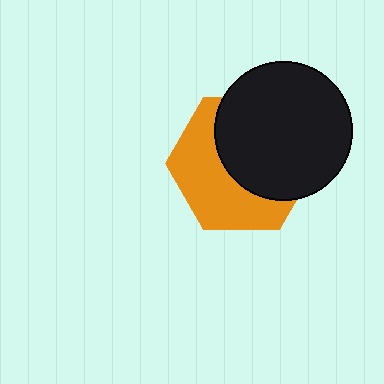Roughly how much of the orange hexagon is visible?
About half of it is visible (roughly 48%).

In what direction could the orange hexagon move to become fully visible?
The orange hexagon could move toward the lower-left. That would shift it out from behind the black circle entirely.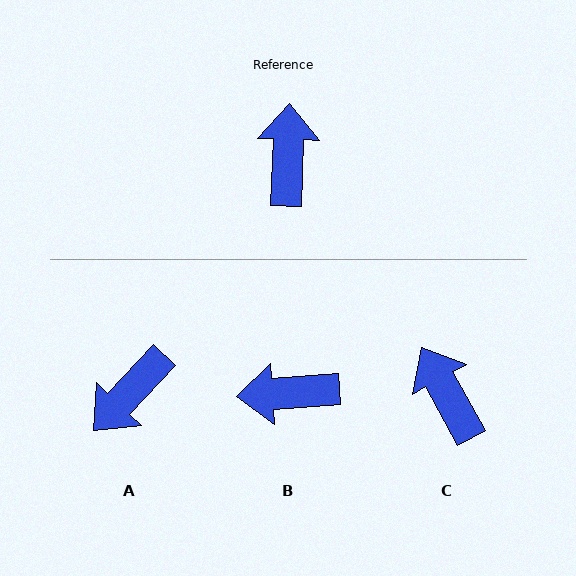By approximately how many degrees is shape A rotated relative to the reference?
Approximately 139 degrees counter-clockwise.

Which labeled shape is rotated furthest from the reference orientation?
A, about 139 degrees away.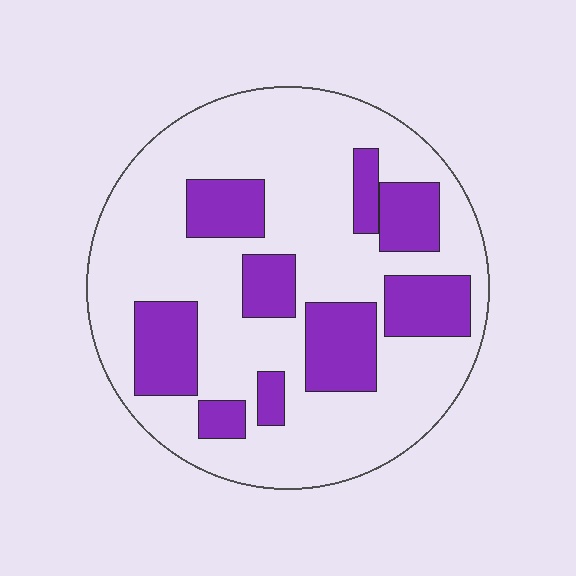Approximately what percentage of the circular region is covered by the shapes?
Approximately 30%.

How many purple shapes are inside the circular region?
9.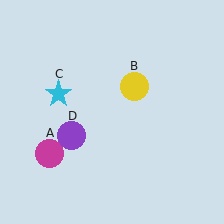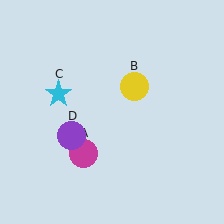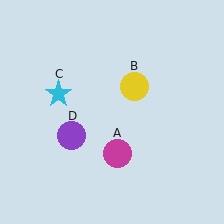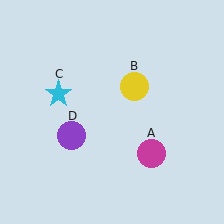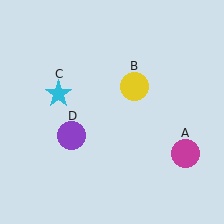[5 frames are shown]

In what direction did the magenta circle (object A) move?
The magenta circle (object A) moved right.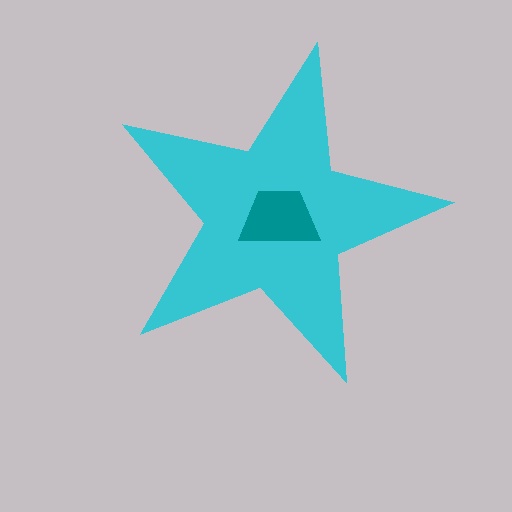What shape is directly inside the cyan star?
The teal trapezoid.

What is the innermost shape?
The teal trapezoid.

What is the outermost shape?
The cyan star.